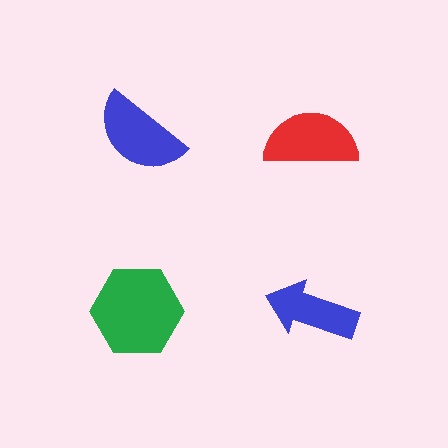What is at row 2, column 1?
A green hexagon.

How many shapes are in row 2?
2 shapes.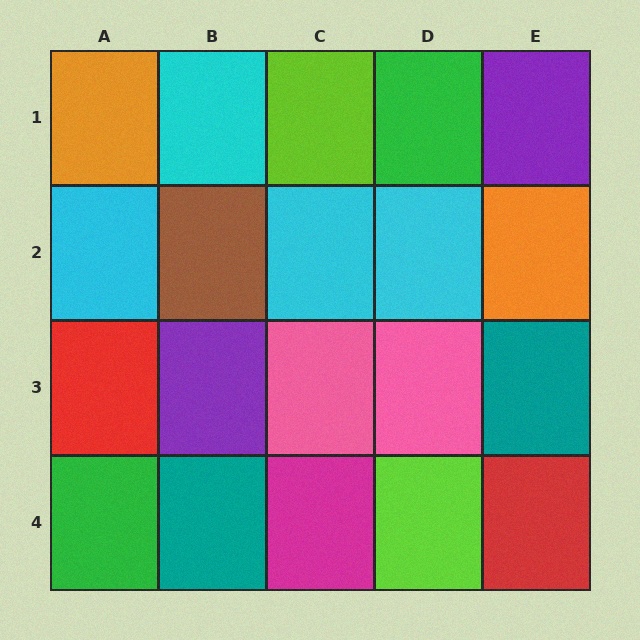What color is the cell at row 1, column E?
Purple.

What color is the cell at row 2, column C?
Cyan.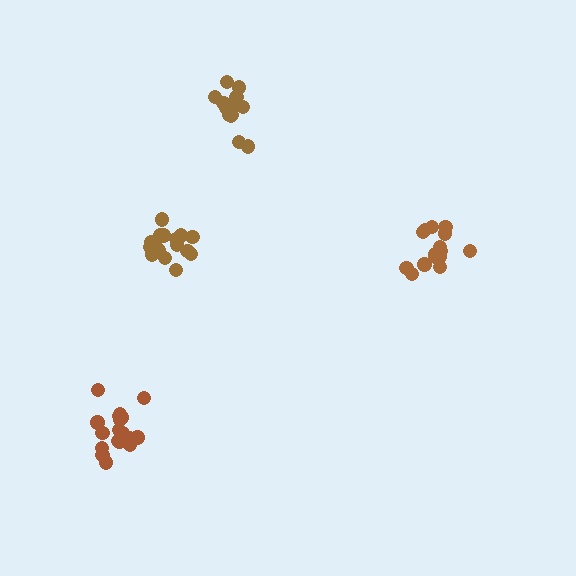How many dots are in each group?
Group 1: 18 dots, Group 2: 17 dots, Group 3: 16 dots, Group 4: 14 dots (65 total).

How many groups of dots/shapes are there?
There are 4 groups.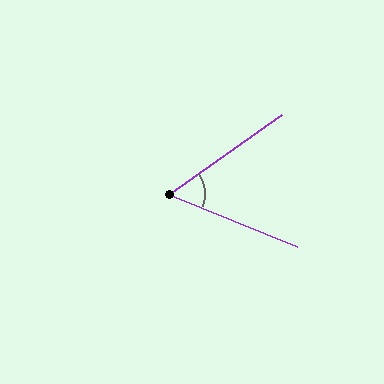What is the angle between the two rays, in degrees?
Approximately 58 degrees.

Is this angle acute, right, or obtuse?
It is acute.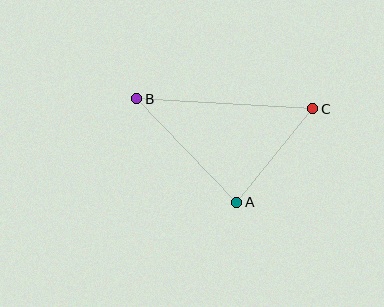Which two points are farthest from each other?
Points B and C are farthest from each other.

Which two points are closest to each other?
Points A and C are closest to each other.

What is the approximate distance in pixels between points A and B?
The distance between A and B is approximately 144 pixels.